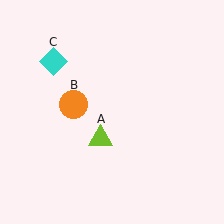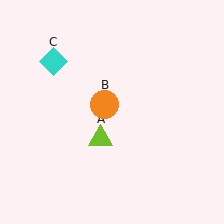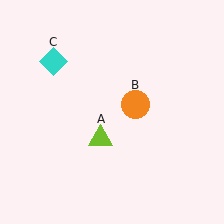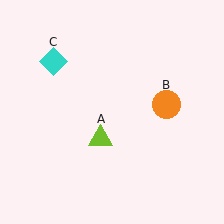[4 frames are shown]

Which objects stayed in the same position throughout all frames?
Lime triangle (object A) and cyan diamond (object C) remained stationary.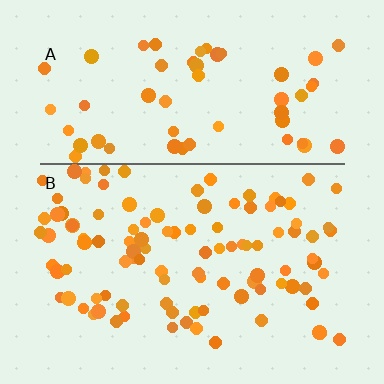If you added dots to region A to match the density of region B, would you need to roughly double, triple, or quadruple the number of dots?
Approximately double.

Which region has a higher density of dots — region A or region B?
B (the bottom).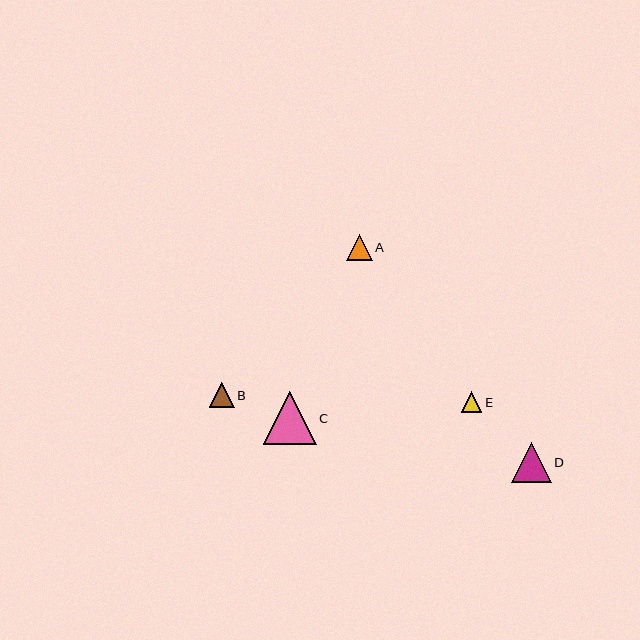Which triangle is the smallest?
Triangle E is the smallest with a size of approximately 21 pixels.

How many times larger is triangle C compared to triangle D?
Triangle C is approximately 1.3 times the size of triangle D.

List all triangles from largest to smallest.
From largest to smallest: C, D, A, B, E.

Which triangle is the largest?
Triangle C is the largest with a size of approximately 53 pixels.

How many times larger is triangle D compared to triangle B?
Triangle D is approximately 1.6 times the size of triangle B.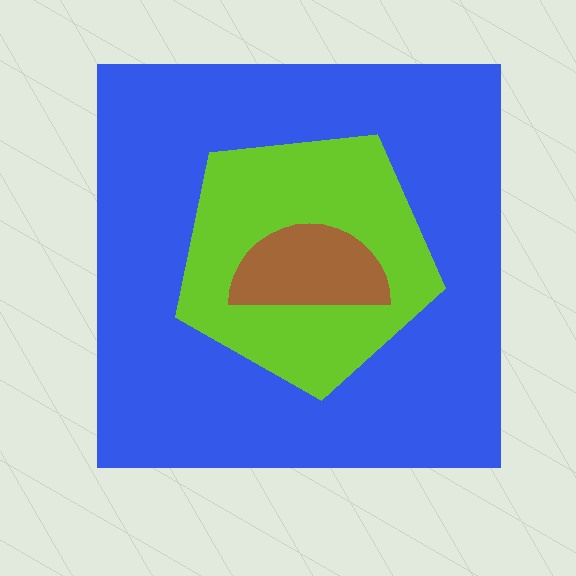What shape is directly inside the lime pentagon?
The brown semicircle.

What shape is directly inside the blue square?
The lime pentagon.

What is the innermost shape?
The brown semicircle.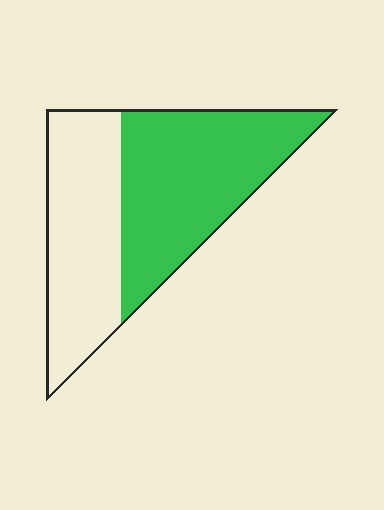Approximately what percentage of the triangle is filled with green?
Approximately 55%.